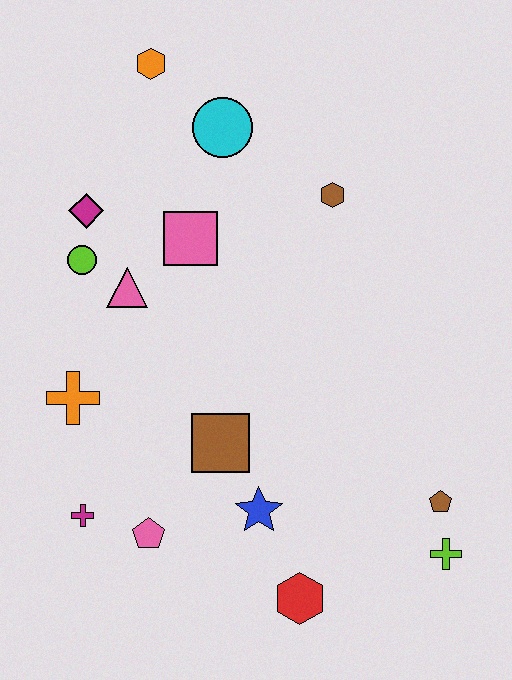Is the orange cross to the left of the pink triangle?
Yes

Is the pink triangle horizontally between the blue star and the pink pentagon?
No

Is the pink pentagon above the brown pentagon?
No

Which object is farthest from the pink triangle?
The lime cross is farthest from the pink triangle.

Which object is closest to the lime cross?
The brown pentagon is closest to the lime cross.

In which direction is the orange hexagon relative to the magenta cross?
The orange hexagon is above the magenta cross.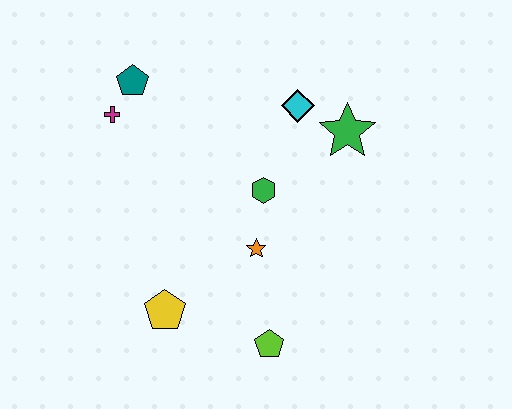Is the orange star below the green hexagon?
Yes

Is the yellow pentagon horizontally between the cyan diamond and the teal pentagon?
Yes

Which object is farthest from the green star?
The yellow pentagon is farthest from the green star.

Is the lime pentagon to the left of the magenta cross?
No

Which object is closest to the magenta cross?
The teal pentagon is closest to the magenta cross.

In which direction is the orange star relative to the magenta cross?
The orange star is to the right of the magenta cross.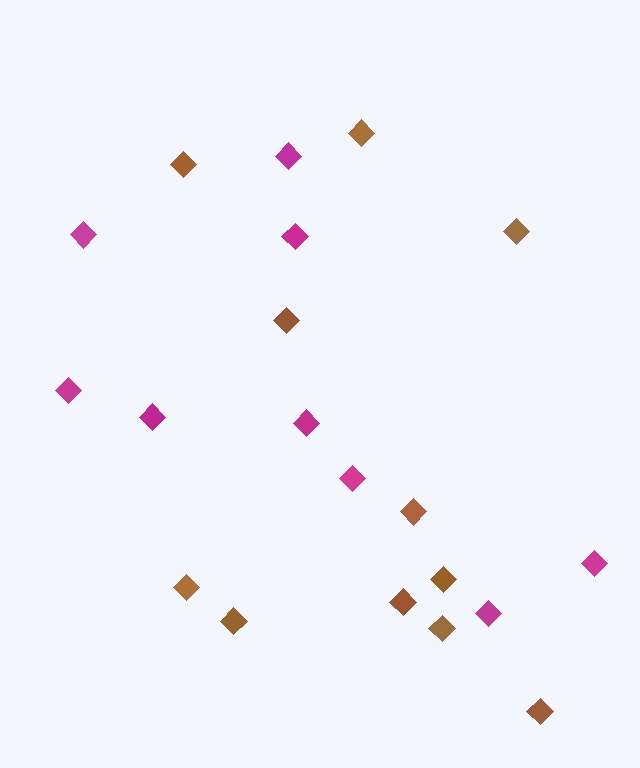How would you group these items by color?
There are 2 groups: one group of brown diamonds (11) and one group of magenta diamonds (9).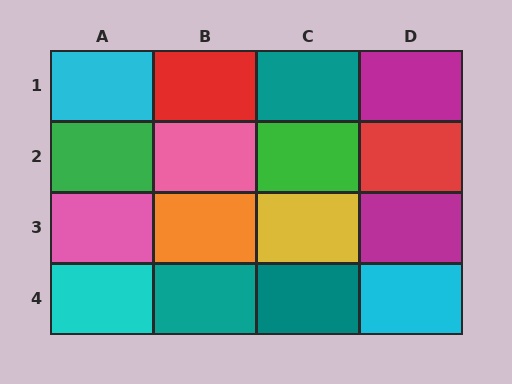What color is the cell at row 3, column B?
Orange.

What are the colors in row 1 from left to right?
Cyan, red, teal, magenta.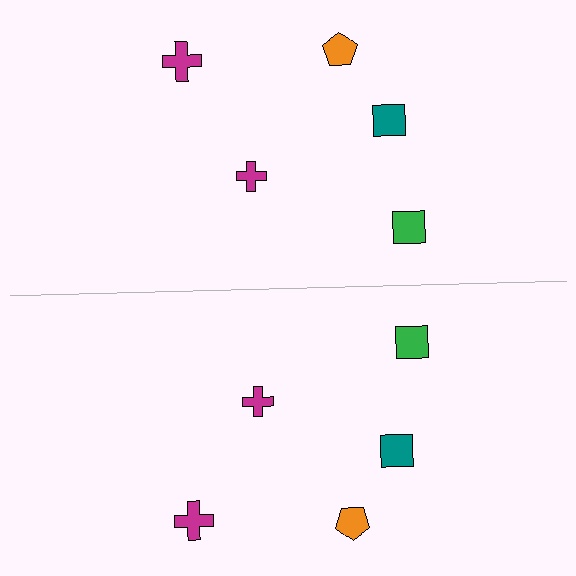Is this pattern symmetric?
Yes, this pattern has bilateral (reflection) symmetry.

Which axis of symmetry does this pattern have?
The pattern has a horizontal axis of symmetry running through the center of the image.